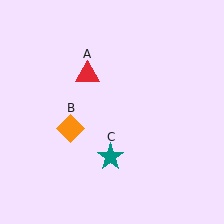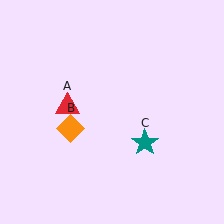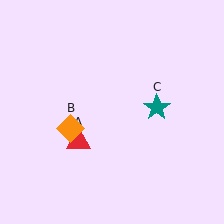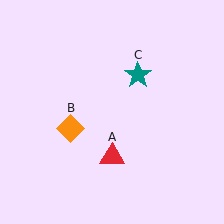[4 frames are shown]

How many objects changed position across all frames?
2 objects changed position: red triangle (object A), teal star (object C).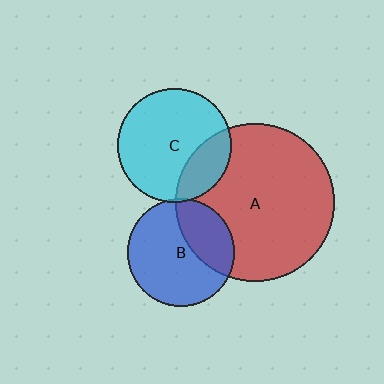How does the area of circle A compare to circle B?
Approximately 2.2 times.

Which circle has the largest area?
Circle A (red).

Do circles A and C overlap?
Yes.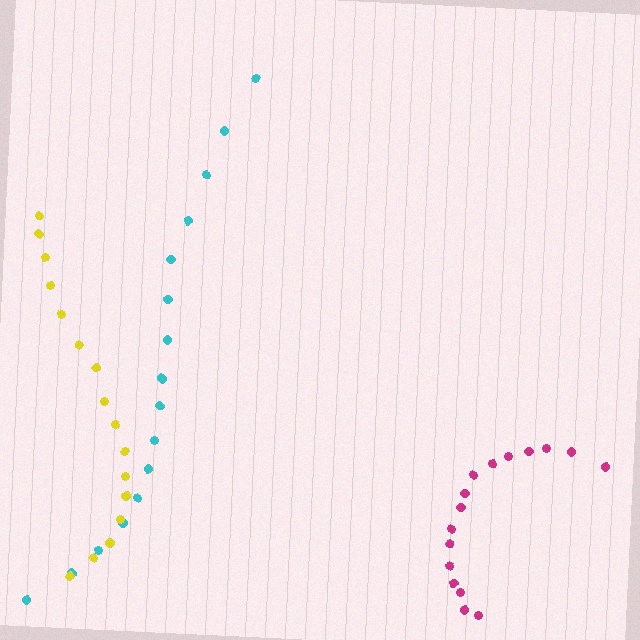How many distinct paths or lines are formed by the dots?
There are 3 distinct paths.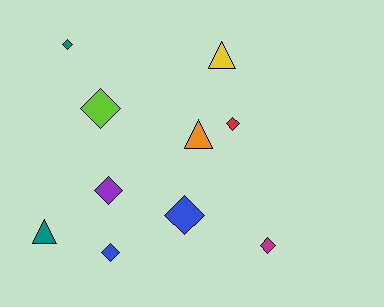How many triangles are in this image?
There are 3 triangles.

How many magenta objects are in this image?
There is 1 magenta object.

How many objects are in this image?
There are 10 objects.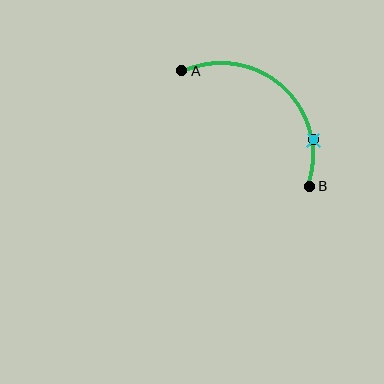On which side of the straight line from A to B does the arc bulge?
The arc bulges above and to the right of the straight line connecting A and B.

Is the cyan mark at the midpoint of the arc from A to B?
No. The cyan mark lies on the arc but is closer to endpoint B. The arc midpoint would be at the point on the curve equidistant along the arc from both A and B.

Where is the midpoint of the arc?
The arc midpoint is the point on the curve farthest from the straight line joining A and B. It sits above and to the right of that line.